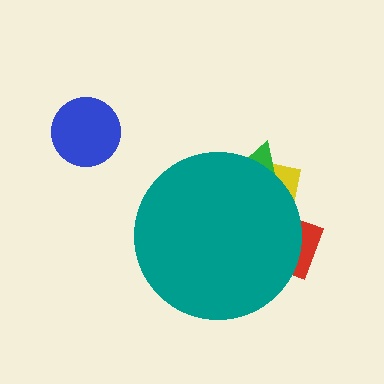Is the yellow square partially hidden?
Yes, the yellow square is partially hidden behind the teal circle.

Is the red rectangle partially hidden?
Yes, the red rectangle is partially hidden behind the teal circle.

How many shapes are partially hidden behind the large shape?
3 shapes are partially hidden.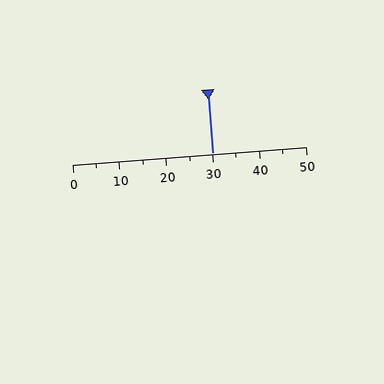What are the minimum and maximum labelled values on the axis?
The axis runs from 0 to 50.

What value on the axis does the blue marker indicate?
The marker indicates approximately 30.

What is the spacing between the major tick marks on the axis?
The major ticks are spaced 10 apart.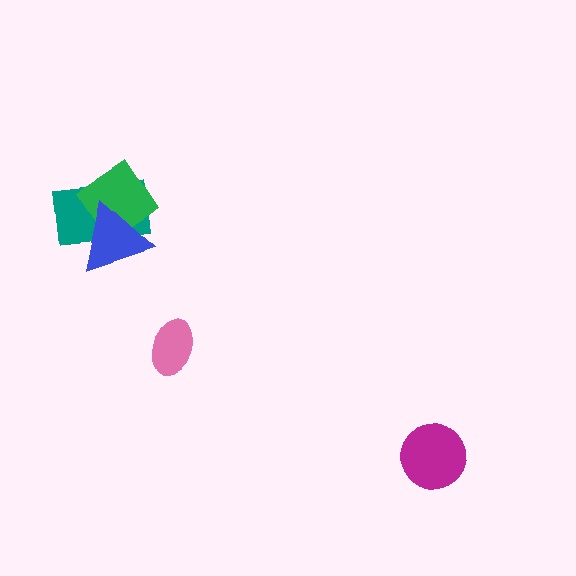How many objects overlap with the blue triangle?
2 objects overlap with the blue triangle.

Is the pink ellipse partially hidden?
No, no other shape covers it.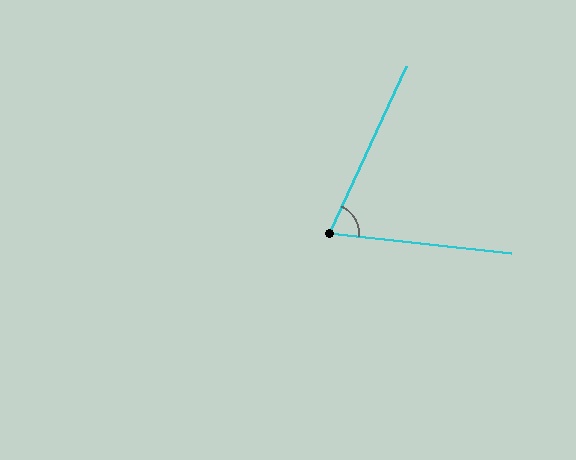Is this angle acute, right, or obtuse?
It is acute.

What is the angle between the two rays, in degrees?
Approximately 72 degrees.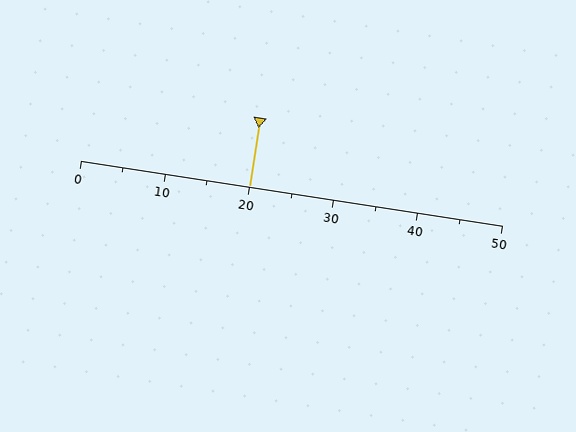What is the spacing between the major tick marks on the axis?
The major ticks are spaced 10 apart.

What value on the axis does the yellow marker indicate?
The marker indicates approximately 20.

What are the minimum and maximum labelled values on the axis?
The axis runs from 0 to 50.